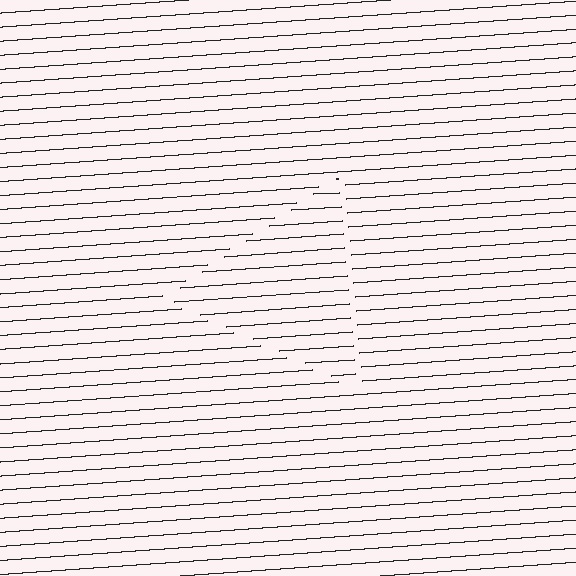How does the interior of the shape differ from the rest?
The interior of the shape contains the same grating, shifted by half a period — the contour is defined by the phase discontinuity where line-ends from the inner and outer gratings abut.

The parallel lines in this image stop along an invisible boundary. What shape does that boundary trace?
An illusory triangle. The interior of the shape contains the same grating, shifted by half a period — the contour is defined by the phase discontinuity where line-ends from the inner and outer gratings abut.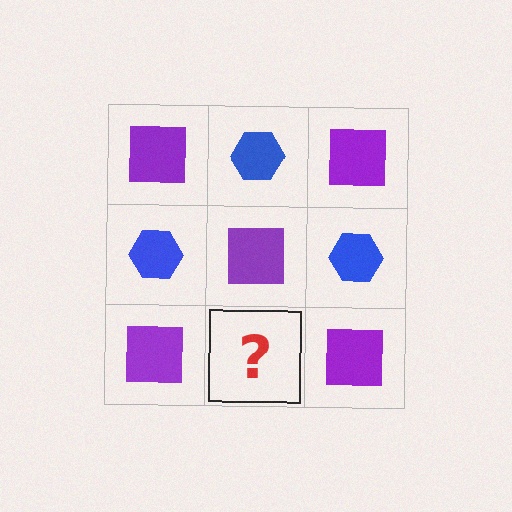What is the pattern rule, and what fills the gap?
The rule is that it alternates purple square and blue hexagon in a checkerboard pattern. The gap should be filled with a blue hexagon.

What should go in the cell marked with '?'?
The missing cell should contain a blue hexagon.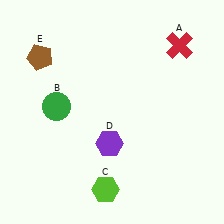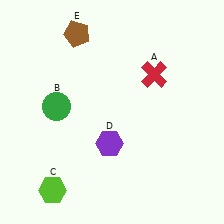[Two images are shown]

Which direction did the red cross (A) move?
The red cross (A) moved down.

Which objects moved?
The objects that moved are: the red cross (A), the lime hexagon (C), the brown pentagon (E).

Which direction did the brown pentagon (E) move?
The brown pentagon (E) moved right.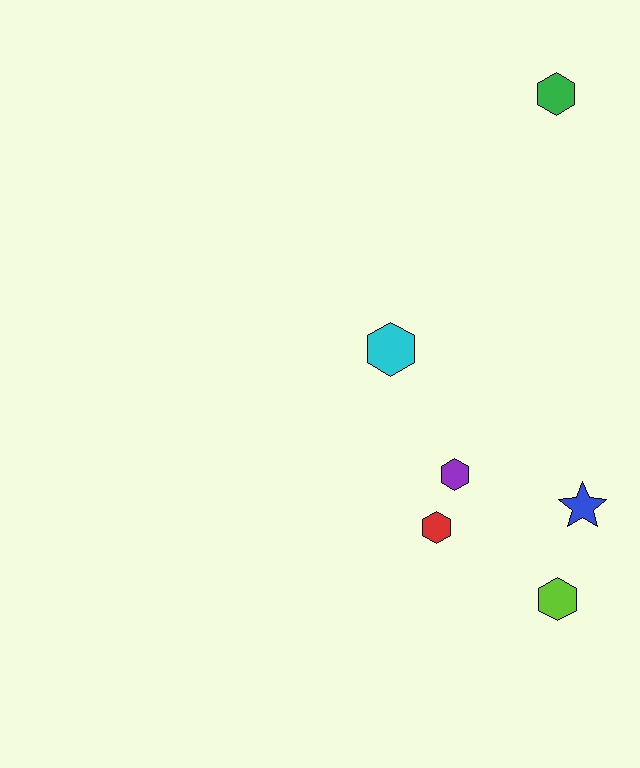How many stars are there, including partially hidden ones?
There is 1 star.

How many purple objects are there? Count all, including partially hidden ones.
There is 1 purple object.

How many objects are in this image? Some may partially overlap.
There are 6 objects.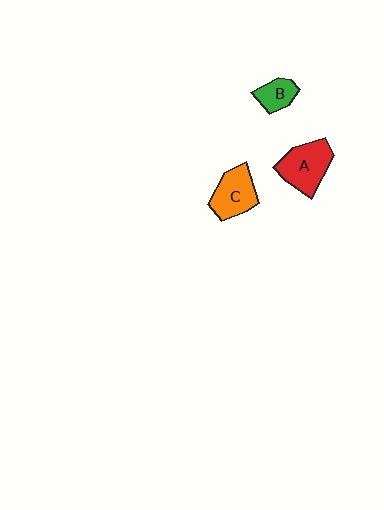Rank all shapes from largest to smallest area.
From largest to smallest: A (red), C (orange), B (green).